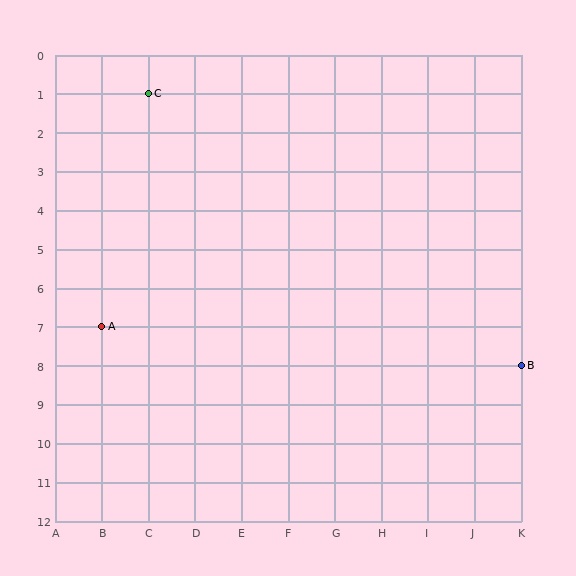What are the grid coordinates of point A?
Point A is at grid coordinates (B, 7).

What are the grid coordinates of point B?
Point B is at grid coordinates (K, 8).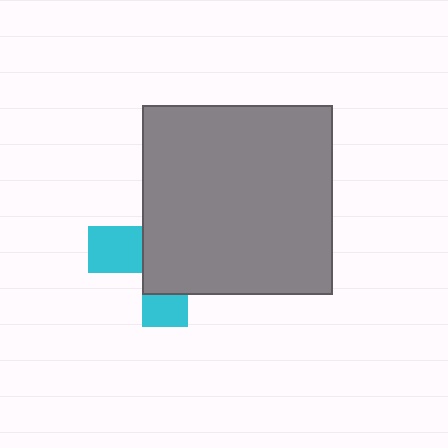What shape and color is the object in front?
The object in front is a gray square.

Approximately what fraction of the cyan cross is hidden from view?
Roughly 67% of the cyan cross is hidden behind the gray square.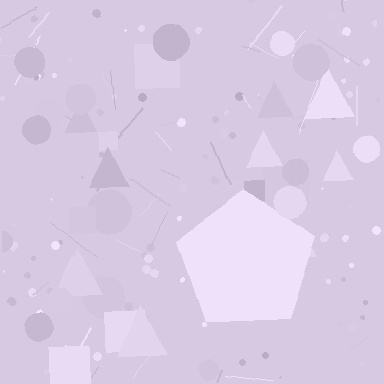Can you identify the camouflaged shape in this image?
The camouflaged shape is a pentagon.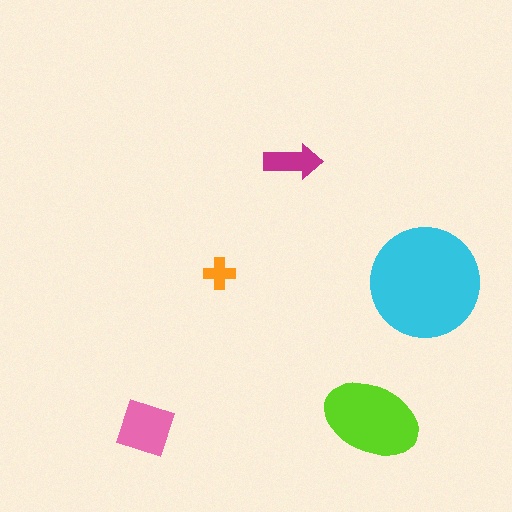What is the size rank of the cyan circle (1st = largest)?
1st.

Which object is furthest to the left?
The pink square is leftmost.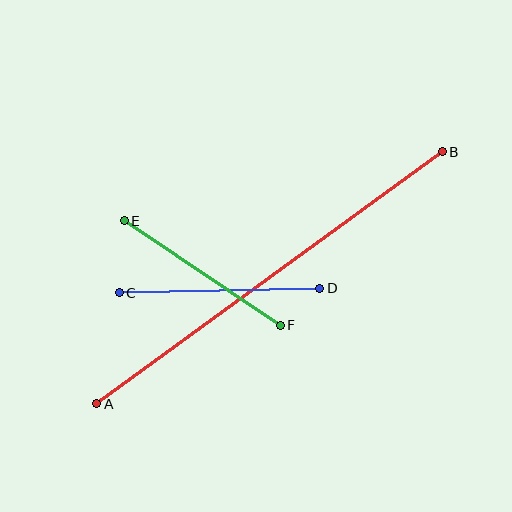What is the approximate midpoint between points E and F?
The midpoint is at approximately (202, 273) pixels.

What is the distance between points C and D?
The distance is approximately 201 pixels.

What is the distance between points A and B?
The distance is approximately 428 pixels.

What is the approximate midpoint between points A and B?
The midpoint is at approximately (269, 278) pixels.